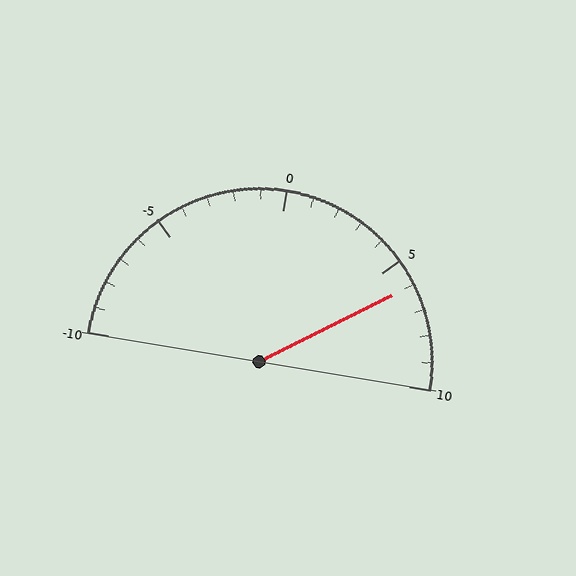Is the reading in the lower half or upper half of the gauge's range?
The reading is in the upper half of the range (-10 to 10).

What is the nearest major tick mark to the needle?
The nearest major tick mark is 5.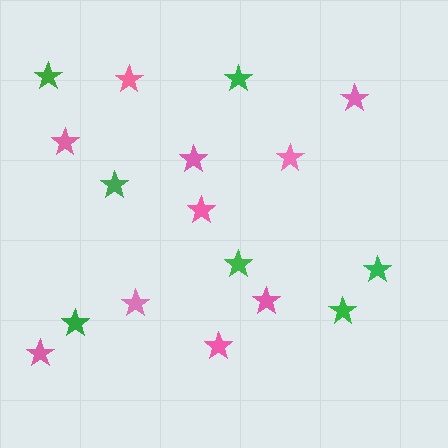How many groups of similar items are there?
There are 2 groups: one group of pink stars (10) and one group of green stars (7).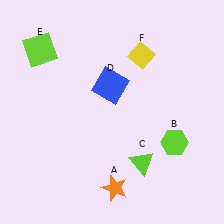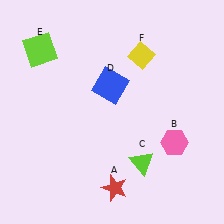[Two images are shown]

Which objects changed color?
A changed from orange to red. B changed from lime to pink.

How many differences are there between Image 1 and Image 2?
There are 2 differences between the two images.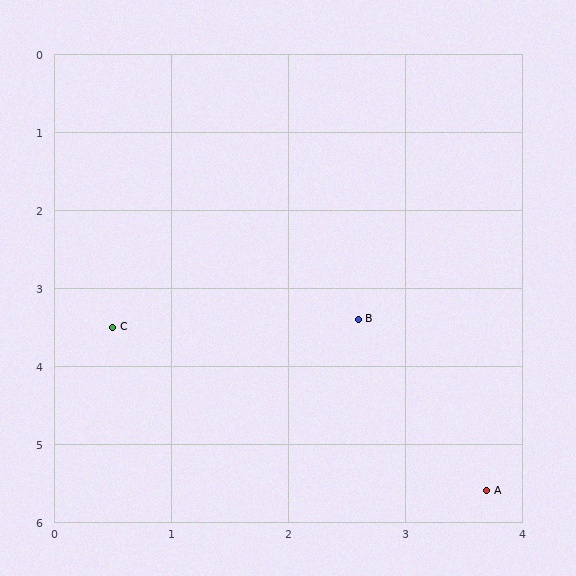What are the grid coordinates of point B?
Point B is at approximately (2.6, 3.4).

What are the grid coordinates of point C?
Point C is at approximately (0.5, 3.5).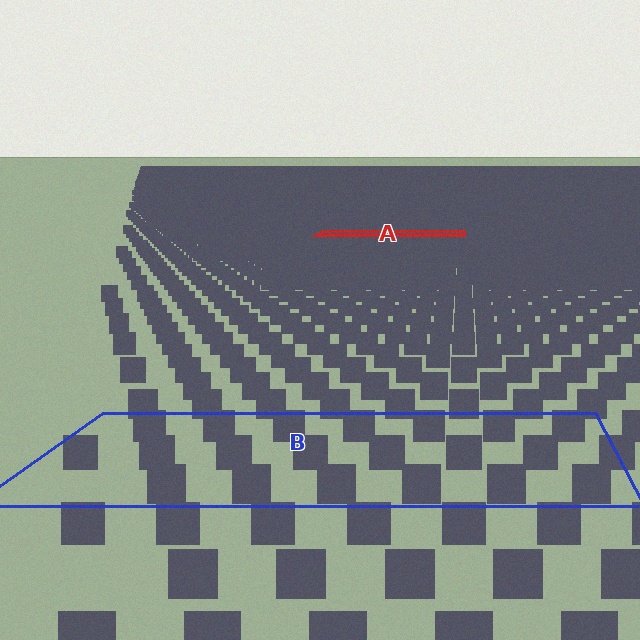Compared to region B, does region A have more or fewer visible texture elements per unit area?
Region A has more texture elements per unit area — they are packed more densely because it is farther away.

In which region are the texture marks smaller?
The texture marks are smaller in region A, because it is farther away.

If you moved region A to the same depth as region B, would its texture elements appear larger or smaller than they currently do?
They would appear larger. At a closer depth, the same texture elements are projected at a bigger on-screen size.